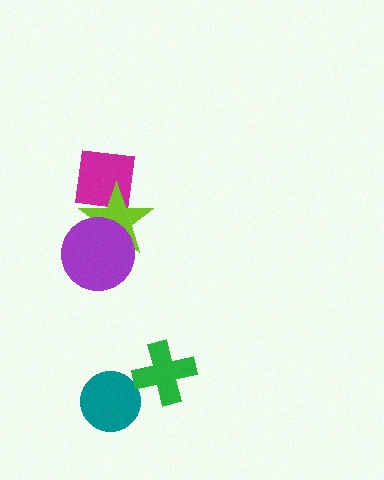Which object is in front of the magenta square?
The lime star is in front of the magenta square.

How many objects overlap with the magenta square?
1 object overlaps with the magenta square.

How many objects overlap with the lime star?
2 objects overlap with the lime star.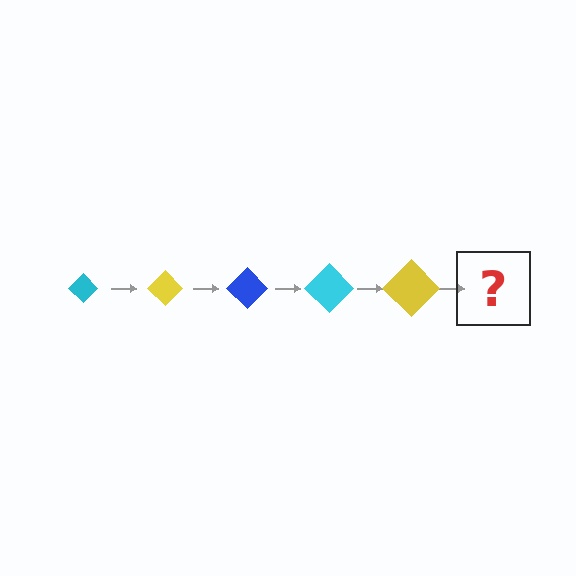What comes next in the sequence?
The next element should be a blue diamond, larger than the previous one.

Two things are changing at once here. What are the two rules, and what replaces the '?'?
The two rules are that the diamond grows larger each step and the color cycles through cyan, yellow, and blue. The '?' should be a blue diamond, larger than the previous one.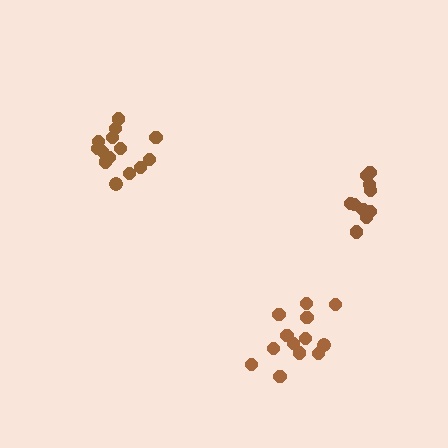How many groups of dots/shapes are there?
There are 3 groups.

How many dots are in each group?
Group 1: 13 dots, Group 2: 10 dots, Group 3: 14 dots (37 total).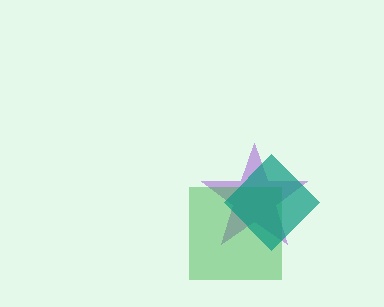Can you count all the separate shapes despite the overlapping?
Yes, there are 3 separate shapes.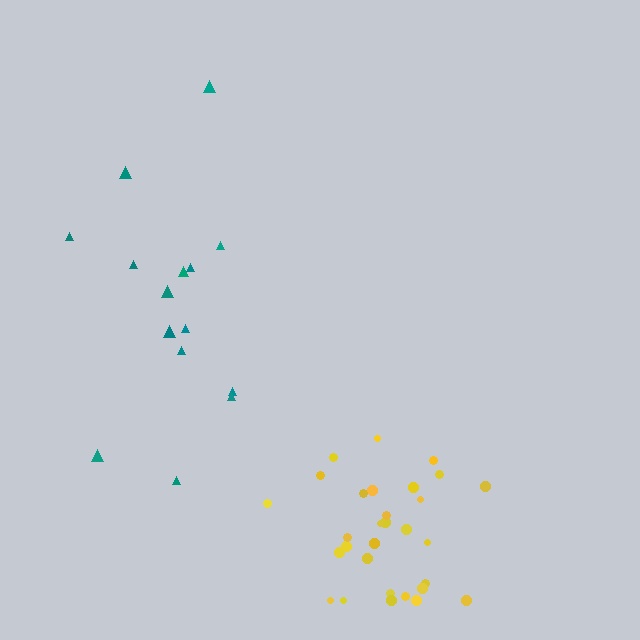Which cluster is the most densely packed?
Yellow.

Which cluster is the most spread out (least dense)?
Teal.